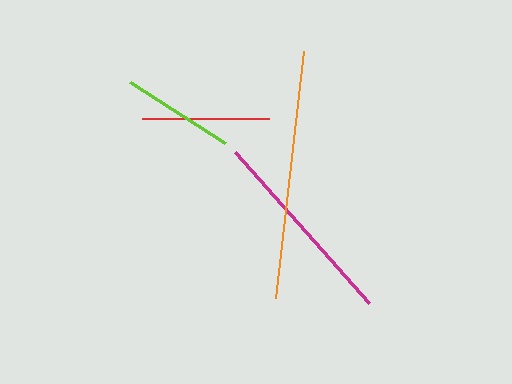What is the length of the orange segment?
The orange segment is approximately 249 pixels long.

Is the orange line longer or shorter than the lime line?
The orange line is longer than the lime line.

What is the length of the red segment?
The red segment is approximately 127 pixels long.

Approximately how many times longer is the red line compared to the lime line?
The red line is approximately 1.1 times the length of the lime line.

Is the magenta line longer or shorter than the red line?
The magenta line is longer than the red line.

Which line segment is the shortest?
The lime line is the shortest at approximately 113 pixels.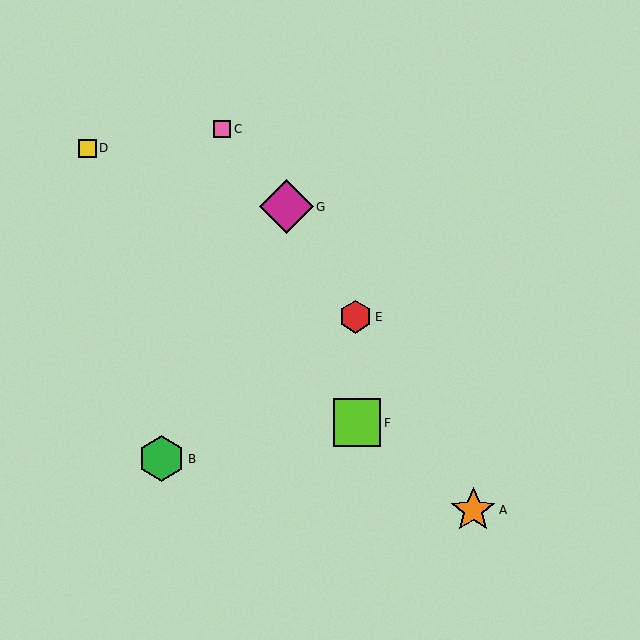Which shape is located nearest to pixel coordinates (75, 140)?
The yellow square (labeled D) at (87, 148) is nearest to that location.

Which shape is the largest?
The magenta diamond (labeled G) is the largest.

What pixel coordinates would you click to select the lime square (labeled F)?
Click at (357, 423) to select the lime square F.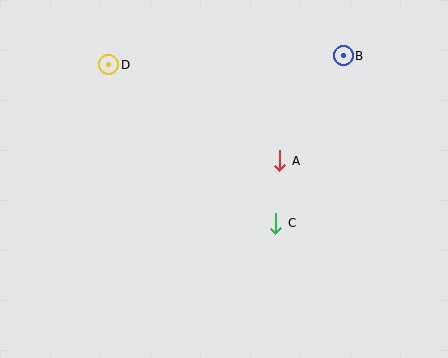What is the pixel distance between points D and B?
The distance between D and B is 234 pixels.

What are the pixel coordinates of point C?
Point C is at (276, 223).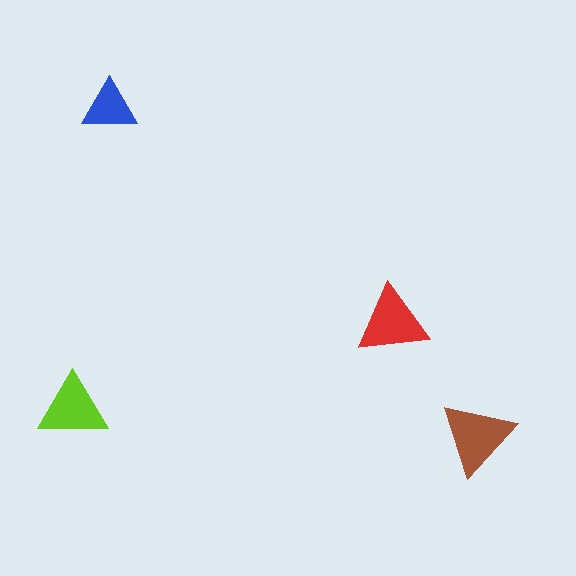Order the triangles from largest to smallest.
the brown one, the red one, the lime one, the blue one.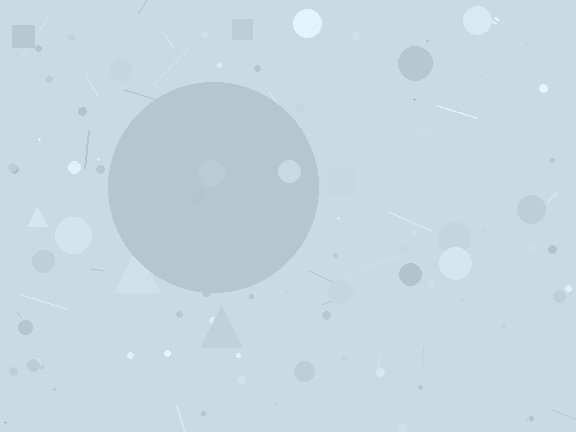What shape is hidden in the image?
A circle is hidden in the image.